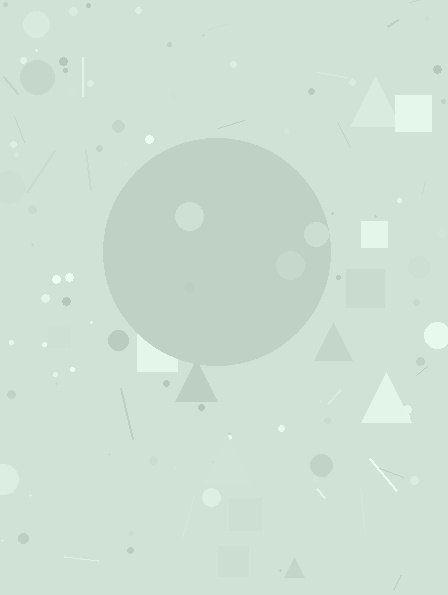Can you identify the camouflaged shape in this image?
The camouflaged shape is a circle.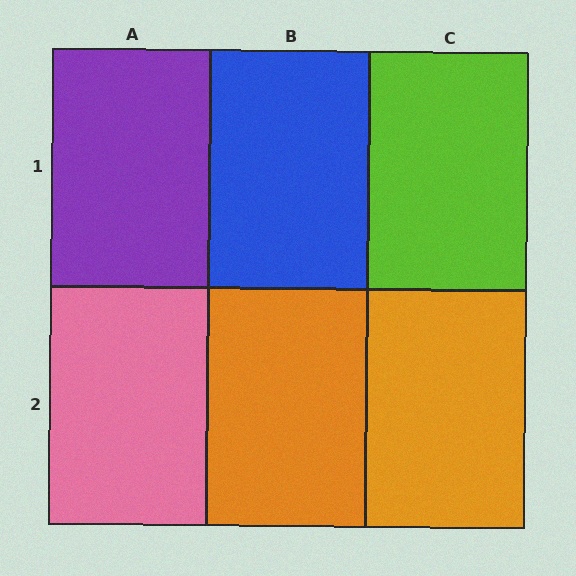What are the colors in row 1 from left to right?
Purple, blue, lime.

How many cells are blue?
1 cell is blue.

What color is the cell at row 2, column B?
Orange.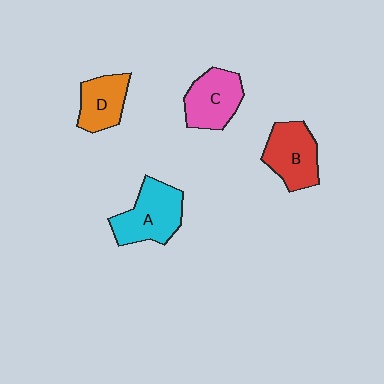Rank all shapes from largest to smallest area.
From largest to smallest: A (cyan), B (red), C (pink), D (orange).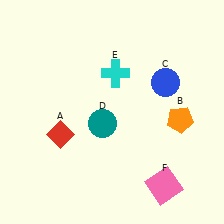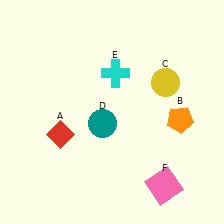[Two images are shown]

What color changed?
The circle (C) changed from blue in Image 1 to yellow in Image 2.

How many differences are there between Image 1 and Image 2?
There is 1 difference between the two images.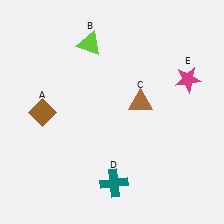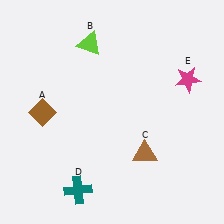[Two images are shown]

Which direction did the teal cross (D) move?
The teal cross (D) moved left.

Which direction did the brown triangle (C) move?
The brown triangle (C) moved down.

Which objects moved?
The objects that moved are: the brown triangle (C), the teal cross (D).